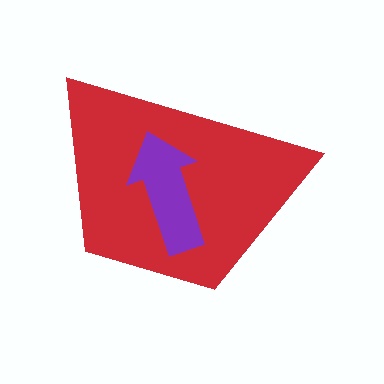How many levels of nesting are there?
2.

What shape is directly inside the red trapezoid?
The purple arrow.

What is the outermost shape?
The red trapezoid.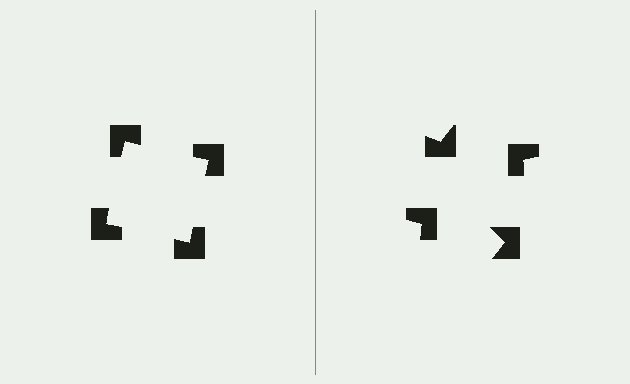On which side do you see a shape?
An illusory square appears on the left side. On the right side the wedge cuts are rotated, so no coherent shape forms.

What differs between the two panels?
The notched squares are positioned identically on both sides; only the wedge orientations differ. On the left they align to a square; on the right they are misaligned.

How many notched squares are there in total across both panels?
8 — 4 on each side.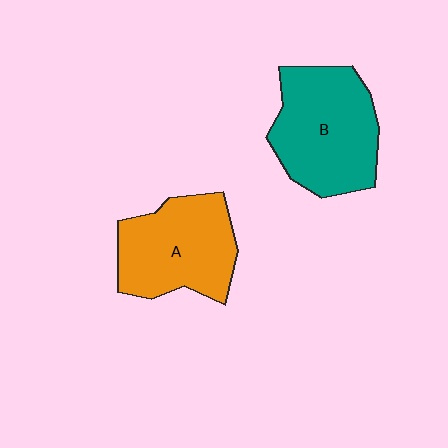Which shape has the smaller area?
Shape A (orange).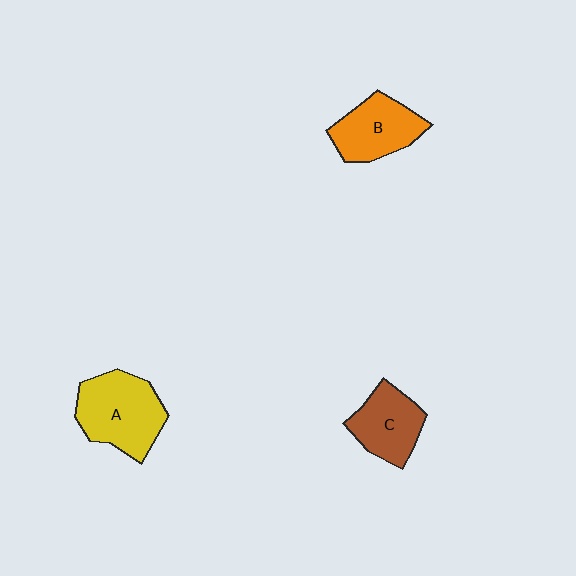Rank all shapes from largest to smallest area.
From largest to smallest: A (yellow), B (orange), C (brown).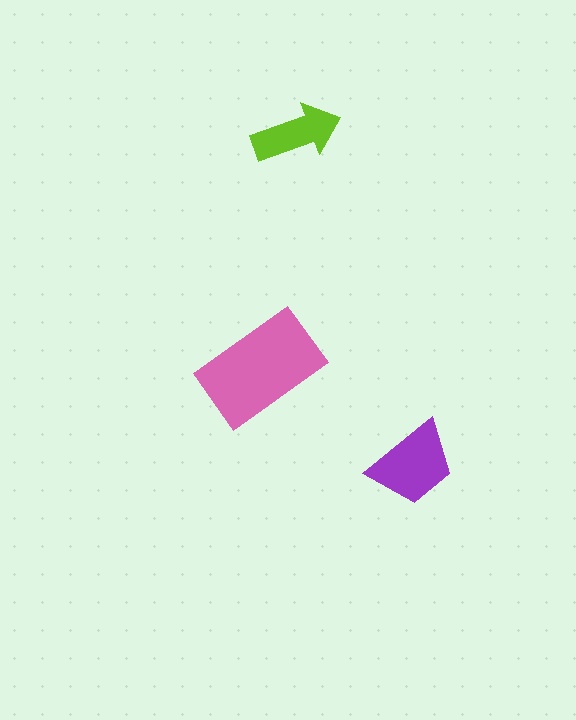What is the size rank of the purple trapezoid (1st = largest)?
2nd.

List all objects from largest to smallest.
The pink rectangle, the purple trapezoid, the lime arrow.